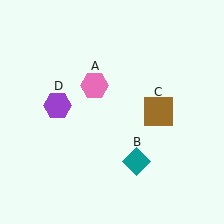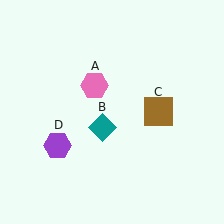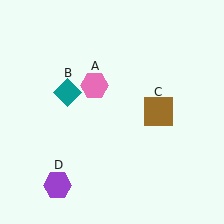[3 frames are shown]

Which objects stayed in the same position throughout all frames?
Pink hexagon (object A) and brown square (object C) remained stationary.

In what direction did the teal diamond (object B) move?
The teal diamond (object B) moved up and to the left.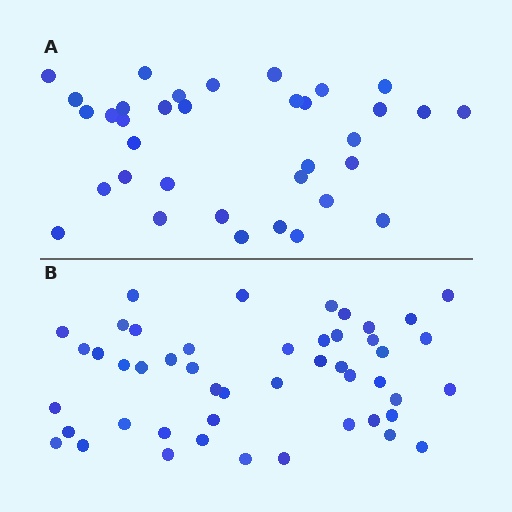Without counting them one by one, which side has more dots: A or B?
Region B (the bottom region) has more dots.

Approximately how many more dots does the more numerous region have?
Region B has approximately 15 more dots than region A.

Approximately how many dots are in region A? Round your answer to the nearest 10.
About 40 dots. (The exact count is 35, which rounds to 40.)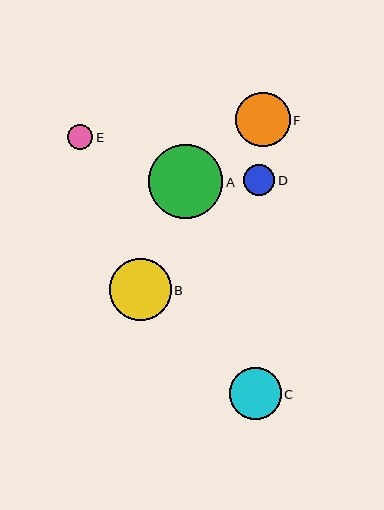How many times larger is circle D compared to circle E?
Circle D is approximately 1.3 times the size of circle E.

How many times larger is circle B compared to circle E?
Circle B is approximately 2.5 times the size of circle E.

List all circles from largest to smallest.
From largest to smallest: A, B, F, C, D, E.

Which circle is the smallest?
Circle E is the smallest with a size of approximately 25 pixels.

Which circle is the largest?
Circle A is the largest with a size of approximately 74 pixels.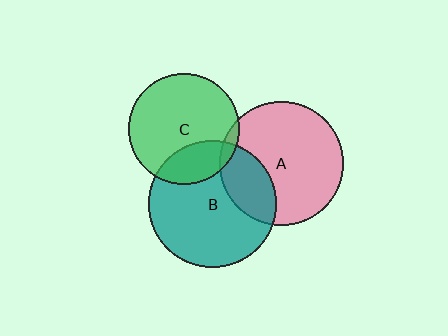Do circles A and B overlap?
Yes.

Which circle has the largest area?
Circle B (teal).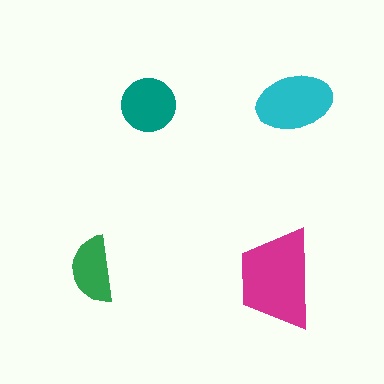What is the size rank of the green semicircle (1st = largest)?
4th.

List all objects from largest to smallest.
The magenta trapezoid, the cyan ellipse, the teal circle, the green semicircle.